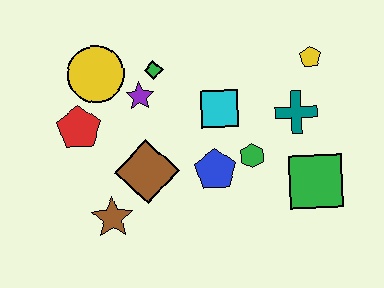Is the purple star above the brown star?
Yes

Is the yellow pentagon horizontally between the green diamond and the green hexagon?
No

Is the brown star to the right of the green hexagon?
No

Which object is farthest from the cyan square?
The brown star is farthest from the cyan square.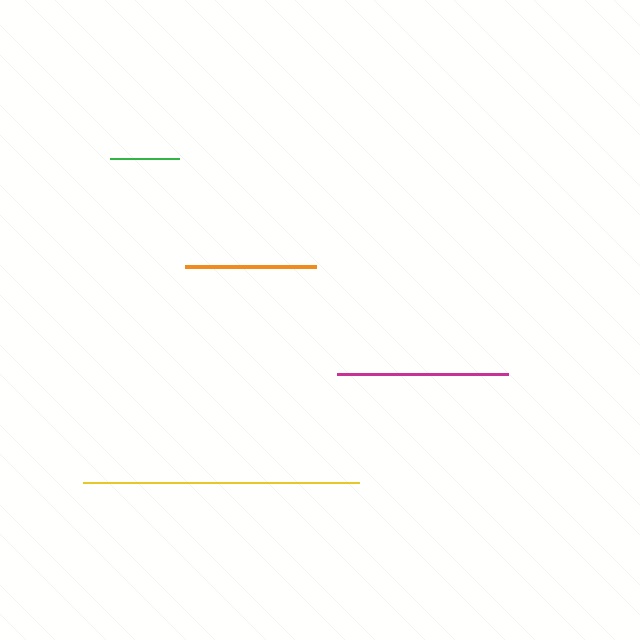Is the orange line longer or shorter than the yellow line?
The yellow line is longer than the orange line.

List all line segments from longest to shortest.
From longest to shortest: yellow, magenta, orange, green.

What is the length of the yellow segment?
The yellow segment is approximately 276 pixels long.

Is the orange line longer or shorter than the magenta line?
The magenta line is longer than the orange line.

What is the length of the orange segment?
The orange segment is approximately 132 pixels long.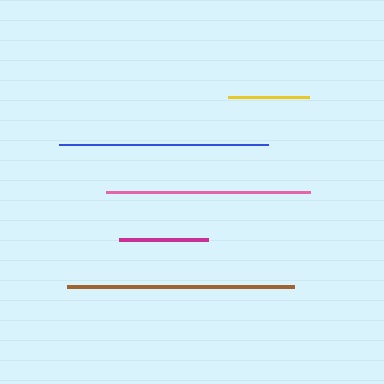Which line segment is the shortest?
The yellow line is the shortest at approximately 81 pixels.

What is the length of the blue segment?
The blue segment is approximately 209 pixels long.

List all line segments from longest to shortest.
From longest to shortest: brown, blue, pink, magenta, yellow.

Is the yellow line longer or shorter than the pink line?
The pink line is longer than the yellow line.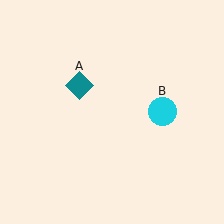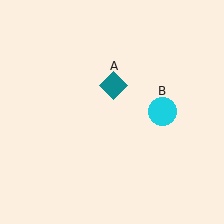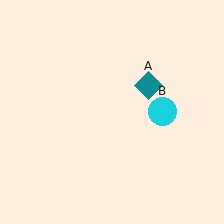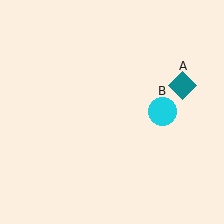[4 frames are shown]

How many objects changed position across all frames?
1 object changed position: teal diamond (object A).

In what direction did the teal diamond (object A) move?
The teal diamond (object A) moved right.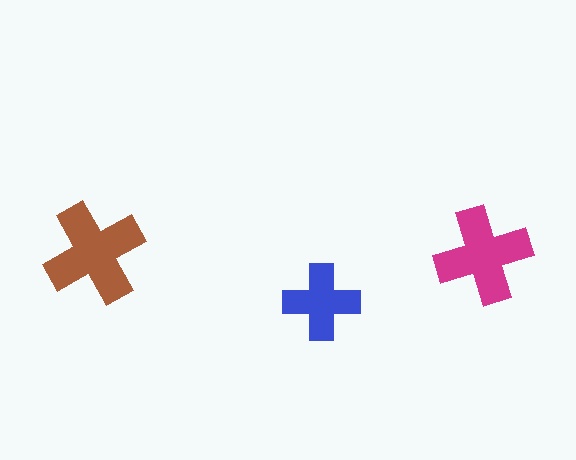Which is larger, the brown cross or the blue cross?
The brown one.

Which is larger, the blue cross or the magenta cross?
The magenta one.